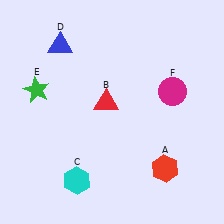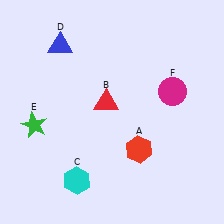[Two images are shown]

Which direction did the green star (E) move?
The green star (E) moved down.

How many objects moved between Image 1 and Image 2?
2 objects moved between the two images.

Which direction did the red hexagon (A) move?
The red hexagon (A) moved left.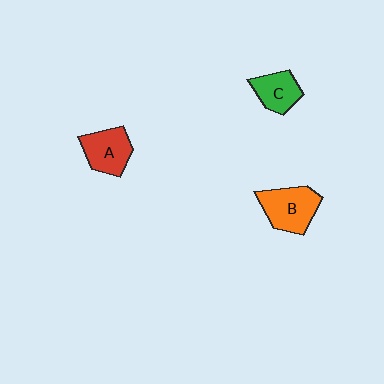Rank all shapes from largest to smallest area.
From largest to smallest: B (orange), A (red), C (green).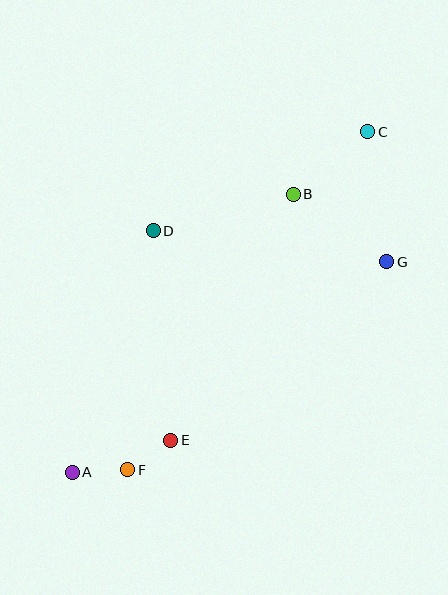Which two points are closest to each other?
Points E and F are closest to each other.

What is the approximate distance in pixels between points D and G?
The distance between D and G is approximately 235 pixels.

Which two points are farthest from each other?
Points A and C are farthest from each other.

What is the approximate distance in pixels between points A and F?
The distance between A and F is approximately 56 pixels.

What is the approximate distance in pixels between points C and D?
The distance between C and D is approximately 236 pixels.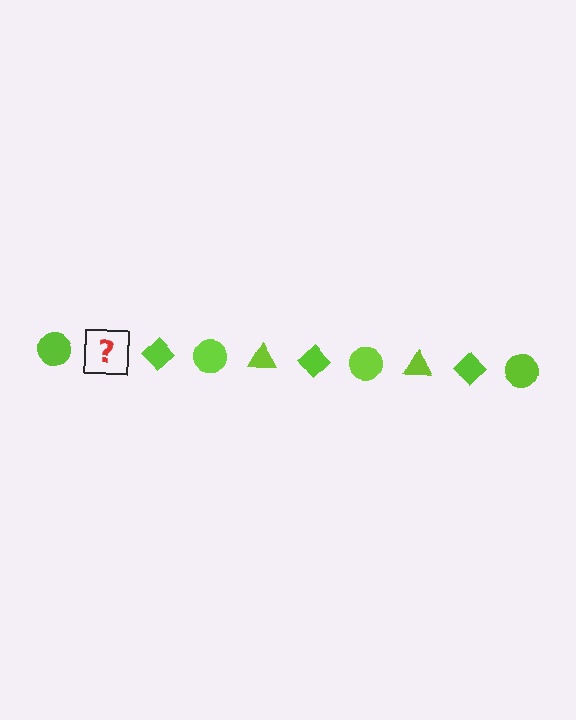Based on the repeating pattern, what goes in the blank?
The blank should be a lime triangle.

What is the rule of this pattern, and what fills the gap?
The rule is that the pattern cycles through circle, triangle, diamond shapes in lime. The gap should be filled with a lime triangle.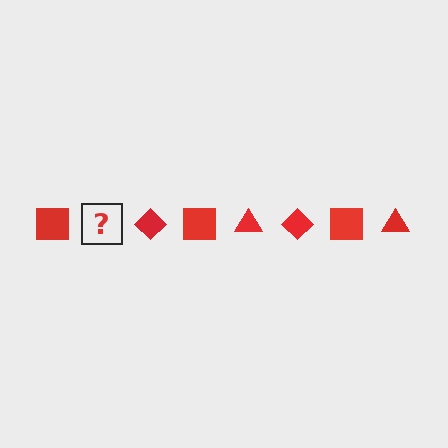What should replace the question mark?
The question mark should be replaced with a red triangle.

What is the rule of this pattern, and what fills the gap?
The rule is that the pattern cycles through square, triangle, diamond shapes in red. The gap should be filled with a red triangle.